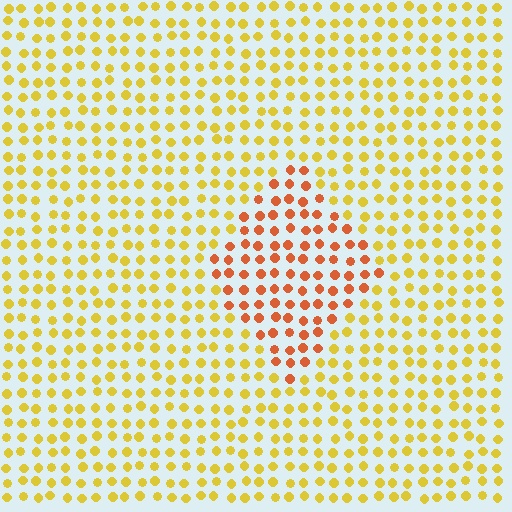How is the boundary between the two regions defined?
The boundary is defined purely by a slight shift in hue (about 38 degrees). Spacing, size, and orientation are identical on both sides.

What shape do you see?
I see a diamond.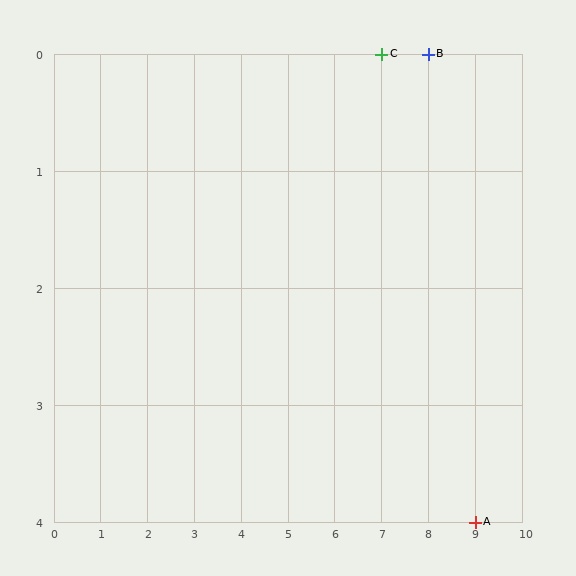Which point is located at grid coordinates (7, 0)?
Point C is at (7, 0).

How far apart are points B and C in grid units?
Points B and C are 1 column apart.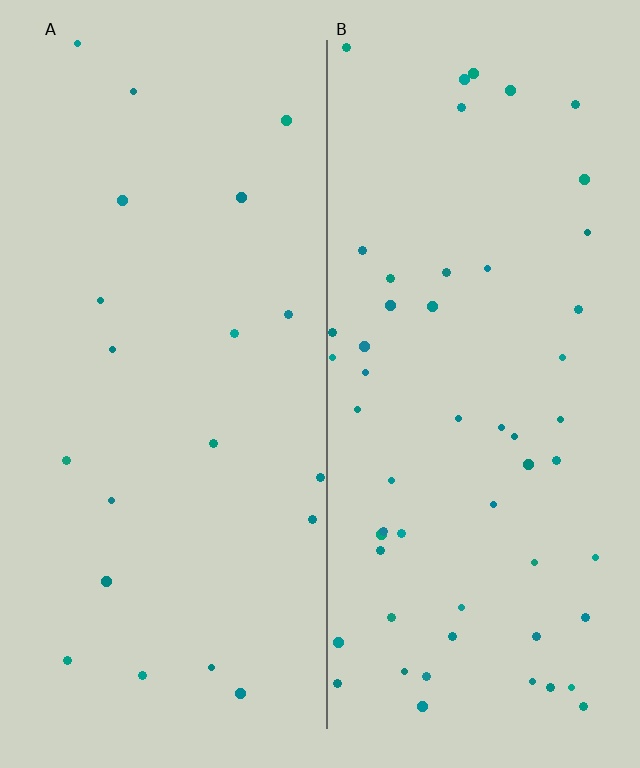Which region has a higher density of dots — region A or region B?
B (the right).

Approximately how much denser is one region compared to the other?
Approximately 2.7× — region B over region A.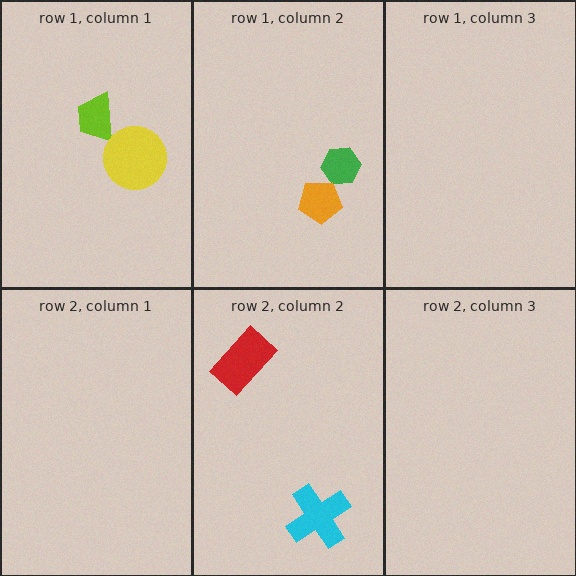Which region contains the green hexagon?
The row 1, column 2 region.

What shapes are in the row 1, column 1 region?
The lime trapezoid, the yellow circle.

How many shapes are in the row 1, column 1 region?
2.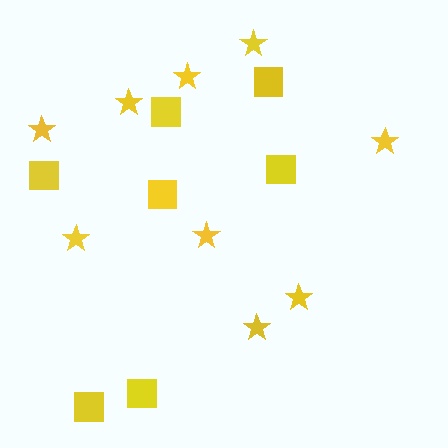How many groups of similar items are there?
There are 2 groups: one group of stars (9) and one group of squares (7).